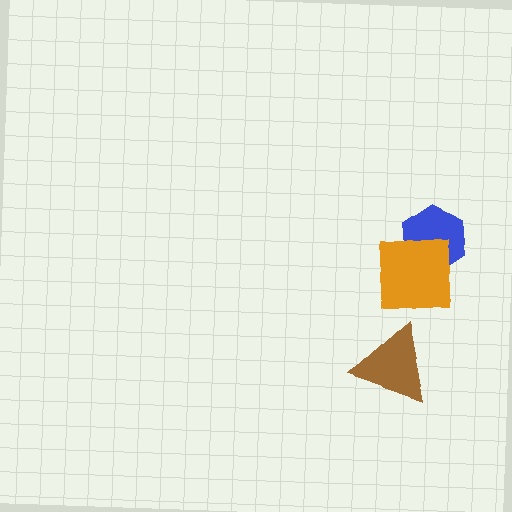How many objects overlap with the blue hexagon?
1 object overlaps with the blue hexagon.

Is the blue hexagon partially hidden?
Yes, it is partially covered by another shape.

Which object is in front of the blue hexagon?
The orange square is in front of the blue hexagon.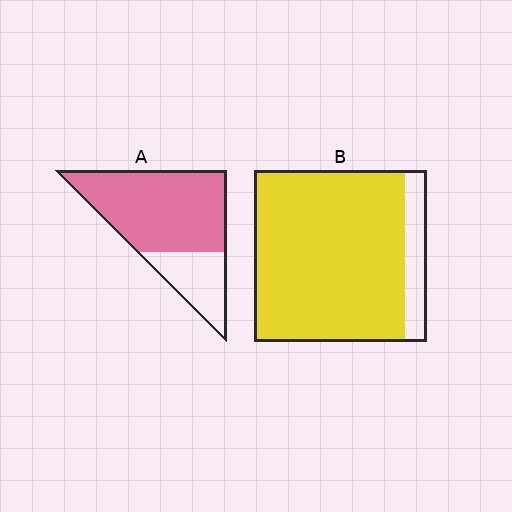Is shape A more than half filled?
Yes.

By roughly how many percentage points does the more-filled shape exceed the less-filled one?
By roughly 15 percentage points (B over A).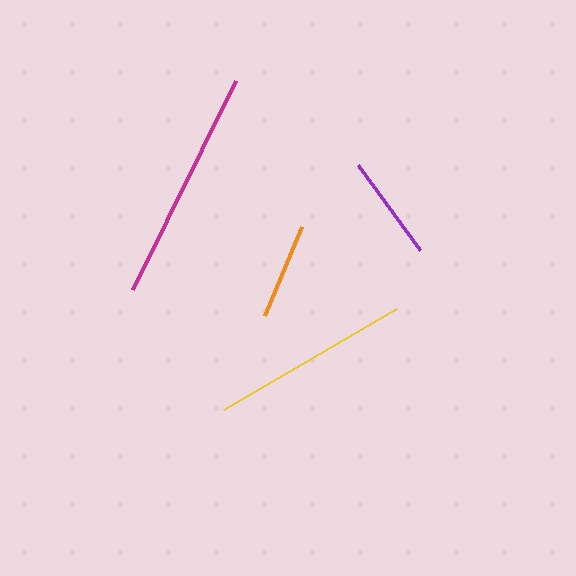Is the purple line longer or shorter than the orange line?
The purple line is longer than the orange line.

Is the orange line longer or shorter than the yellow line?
The yellow line is longer than the orange line.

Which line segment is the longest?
The magenta line is the longest at approximately 233 pixels.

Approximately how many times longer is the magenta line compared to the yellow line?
The magenta line is approximately 1.2 times the length of the yellow line.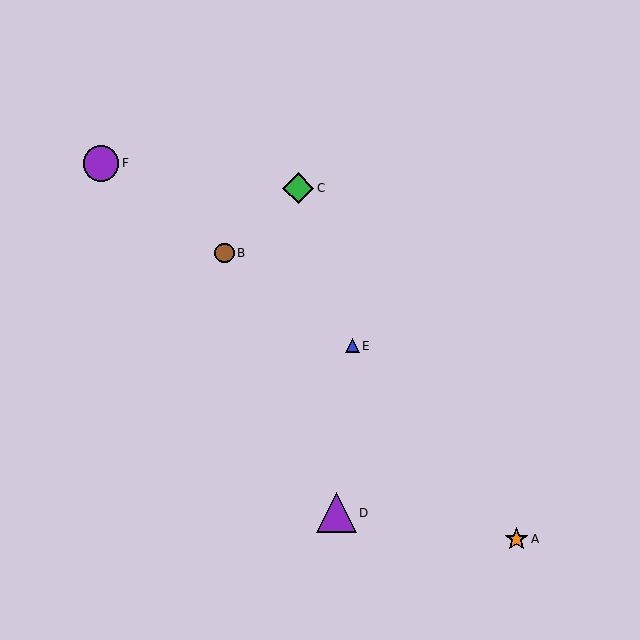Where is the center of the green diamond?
The center of the green diamond is at (298, 188).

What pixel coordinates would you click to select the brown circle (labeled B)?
Click at (224, 253) to select the brown circle B.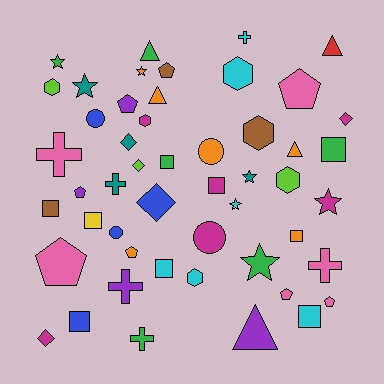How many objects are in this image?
There are 50 objects.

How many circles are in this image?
There are 4 circles.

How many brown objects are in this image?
There are 3 brown objects.